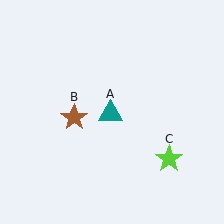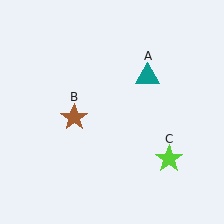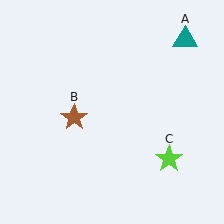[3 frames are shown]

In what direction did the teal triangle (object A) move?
The teal triangle (object A) moved up and to the right.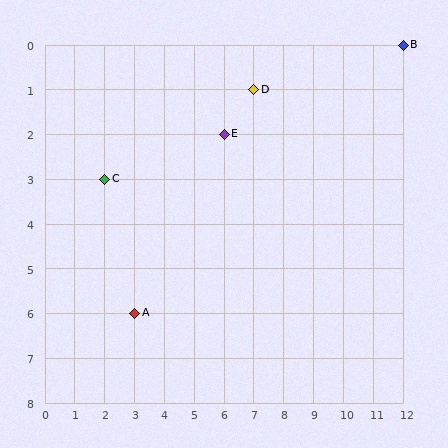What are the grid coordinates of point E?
Point E is at grid coordinates (6, 2).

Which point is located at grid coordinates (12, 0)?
Point B is at (12, 0).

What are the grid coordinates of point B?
Point B is at grid coordinates (12, 0).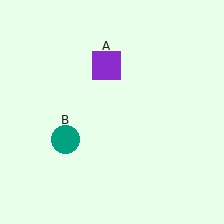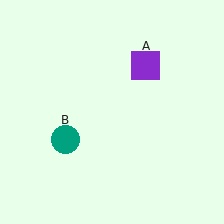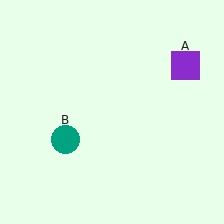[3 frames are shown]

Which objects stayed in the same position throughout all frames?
Teal circle (object B) remained stationary.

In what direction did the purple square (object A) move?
The purple square (object A) moved right.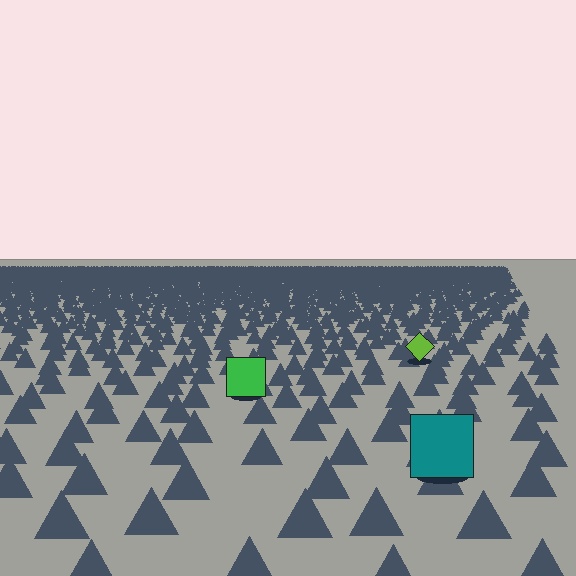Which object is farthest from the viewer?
The lime diamond is farthest from the viewer. It appears smaller and the ground texture around it is denser.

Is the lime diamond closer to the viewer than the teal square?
No. The teal square is closer — you can tell from the texture gradient: the ground texture is coarser near it.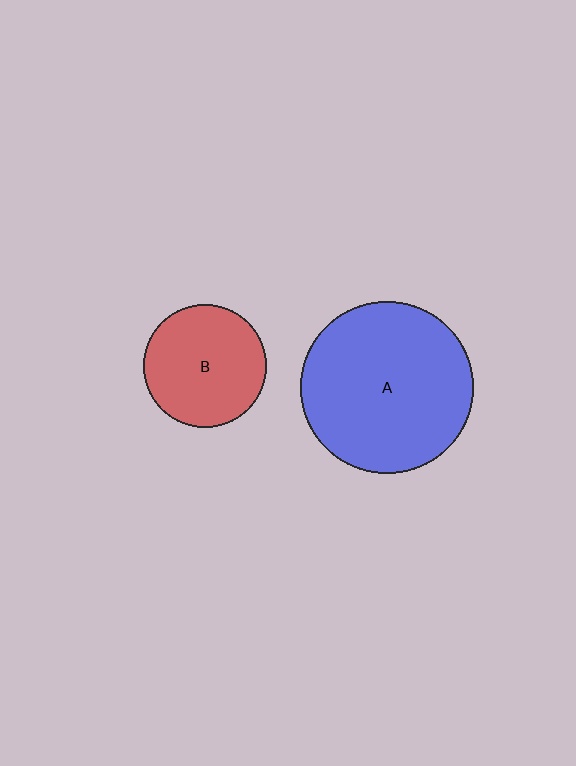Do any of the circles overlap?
No, none of the circles overlap.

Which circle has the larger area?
Circle A (blue).